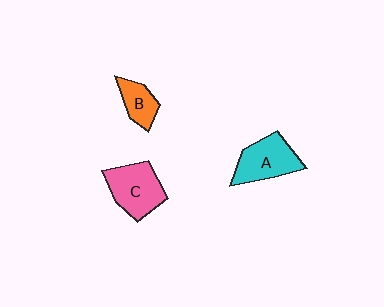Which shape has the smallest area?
Shape B (orange).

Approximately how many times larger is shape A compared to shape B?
Approximately 1.7 times.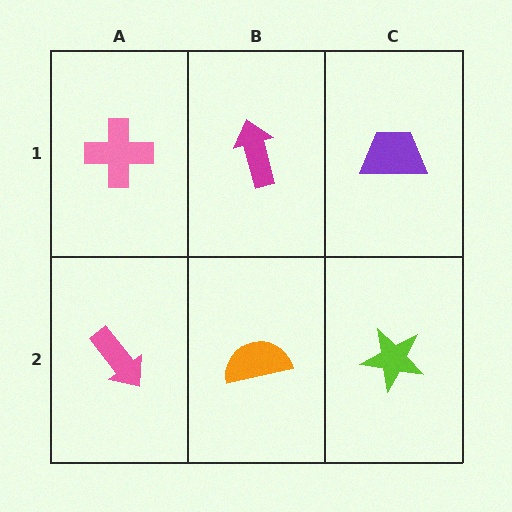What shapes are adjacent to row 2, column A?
A pink cross (row 1, column A), an orange semicircle (row 2, column B).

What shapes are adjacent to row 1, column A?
A pink arrow (row 2, column A), a magenta arrow (row 1, column B).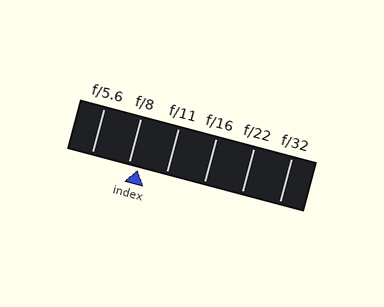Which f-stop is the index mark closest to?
The index mark is closest to f/8.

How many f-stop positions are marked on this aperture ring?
There are 6 f-stop positions marked.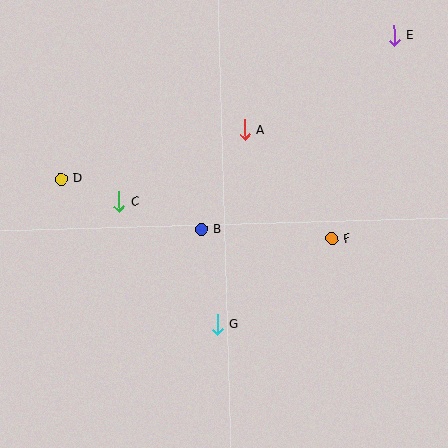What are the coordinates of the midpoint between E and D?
The midpoint between E and D is at (227, 107).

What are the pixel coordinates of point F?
Point F is at (332, 238).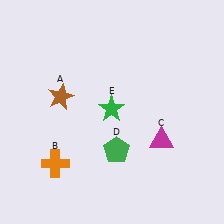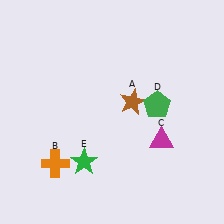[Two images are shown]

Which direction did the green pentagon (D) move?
The green pentagon (D) moved up.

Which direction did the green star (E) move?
The green star (E) moved down.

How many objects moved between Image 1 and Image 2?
3 objects moved between the two images.